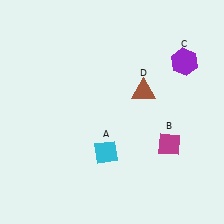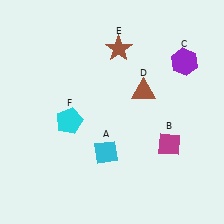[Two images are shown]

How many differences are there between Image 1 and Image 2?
There are 2 differences between the two images.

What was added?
A brown star (E), a cyan pentagon (F) were added in Image 2.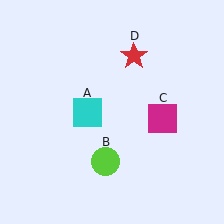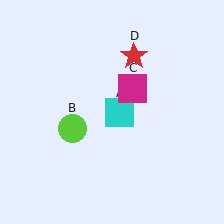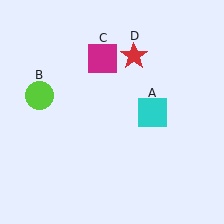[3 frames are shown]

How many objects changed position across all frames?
3 objects changed position: cyan square (object A), lime circle (object B), magenta square (object C).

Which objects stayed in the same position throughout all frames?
Red star (object D) remained stationary.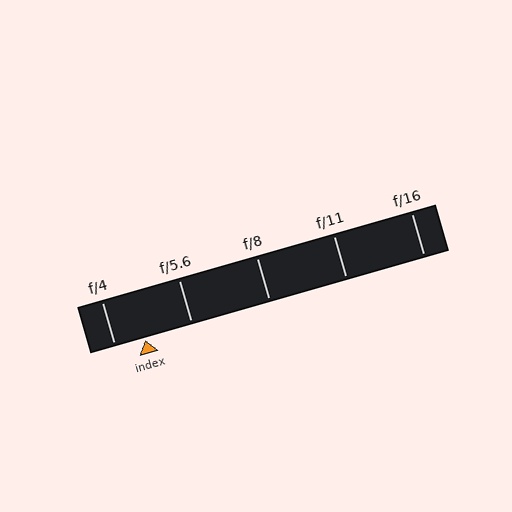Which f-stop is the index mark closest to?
The index mark is closest to f/4.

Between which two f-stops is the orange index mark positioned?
The index mark is between f/4 and f/5.6.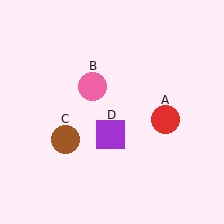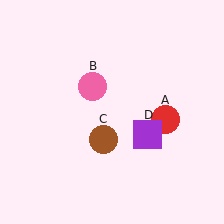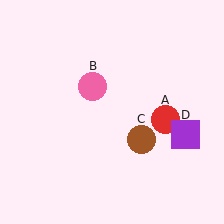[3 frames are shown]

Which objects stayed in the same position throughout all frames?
Red circle (object A) and pink circle (object B) remained stationary.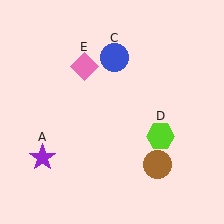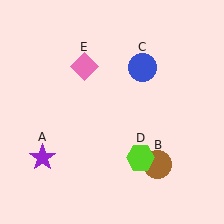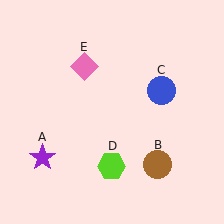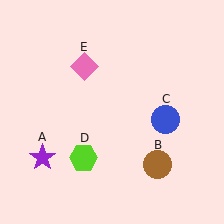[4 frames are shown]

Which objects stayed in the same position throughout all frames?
Purple star (object A) and brown circle (object B) and pink diamond (object E) remained stationary.